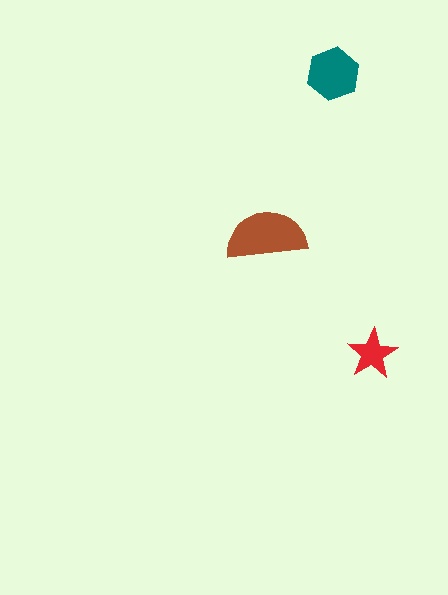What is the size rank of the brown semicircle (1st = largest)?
1st.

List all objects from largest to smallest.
The brown semicircle, the teal hexagon, the red star.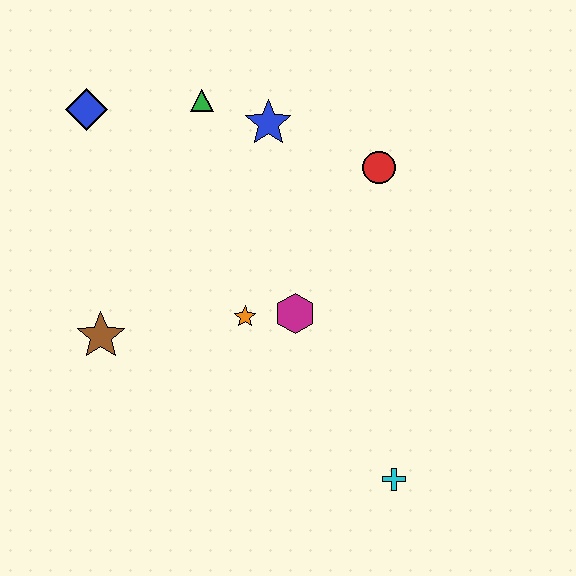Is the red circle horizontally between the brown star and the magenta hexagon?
No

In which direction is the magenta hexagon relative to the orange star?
The magenta hexagon is to the right of the orange star.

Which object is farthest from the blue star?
The cyan cross is farthest from the blue star.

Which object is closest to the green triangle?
The blue star is closest to the green triangle.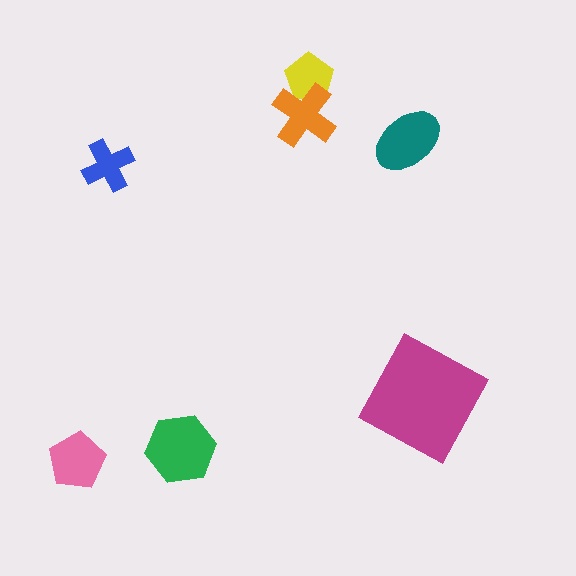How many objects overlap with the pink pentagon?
0 objects overlap with the pink pentagon.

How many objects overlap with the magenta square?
0 objects overlap with the magenta square.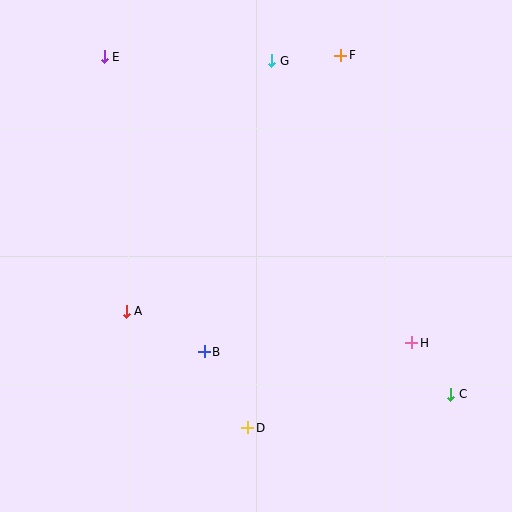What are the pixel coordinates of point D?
Point D is at (248, 428).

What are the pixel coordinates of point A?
Point A is at (126, 311).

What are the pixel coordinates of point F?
Point F is at (341, 55).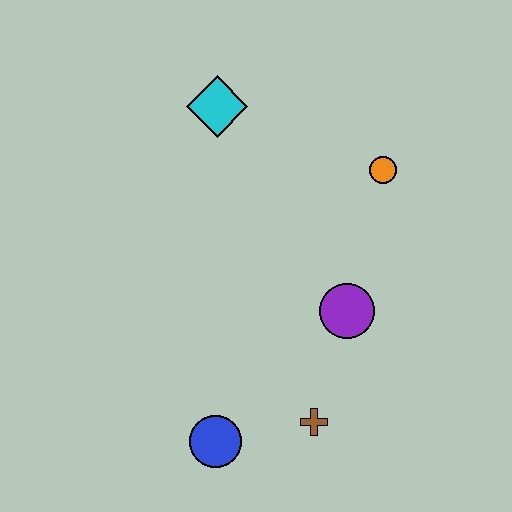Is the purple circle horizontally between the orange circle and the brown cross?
Yes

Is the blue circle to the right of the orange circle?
No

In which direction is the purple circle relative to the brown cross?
The purple circle is above the brown cross.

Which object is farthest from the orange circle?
The blue circle is farthest from the orange circle.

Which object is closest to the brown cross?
The blue circle is closest to the brown cross.